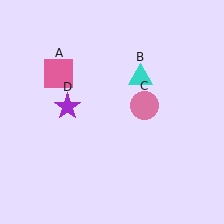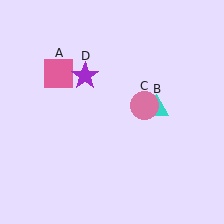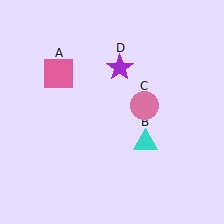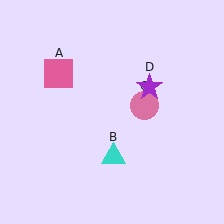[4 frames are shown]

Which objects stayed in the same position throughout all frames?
Pink square (object A) and pink circle (object C) remained stationary.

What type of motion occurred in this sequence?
The cyan triangle (object B), purple star (object D) rotated clockwise around the center of the scene.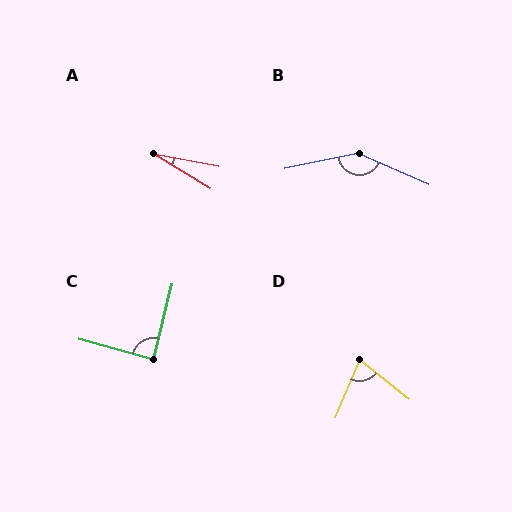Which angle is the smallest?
A, at approximately 20 degrees.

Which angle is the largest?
B, at approximately 144 degrees.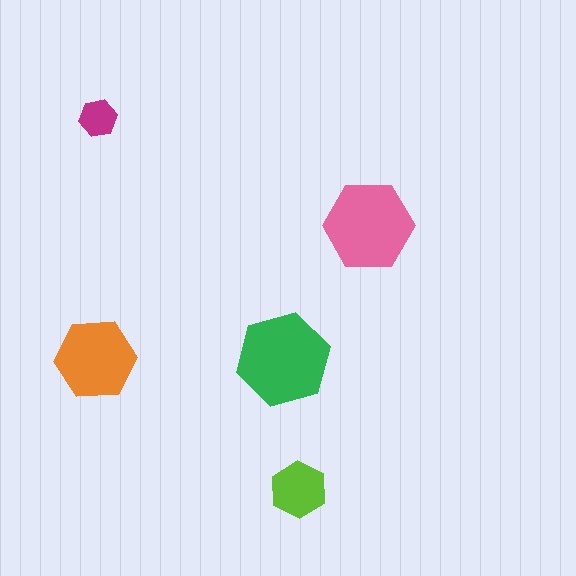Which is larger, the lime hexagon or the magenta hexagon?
The lime one.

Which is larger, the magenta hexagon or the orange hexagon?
The orange one.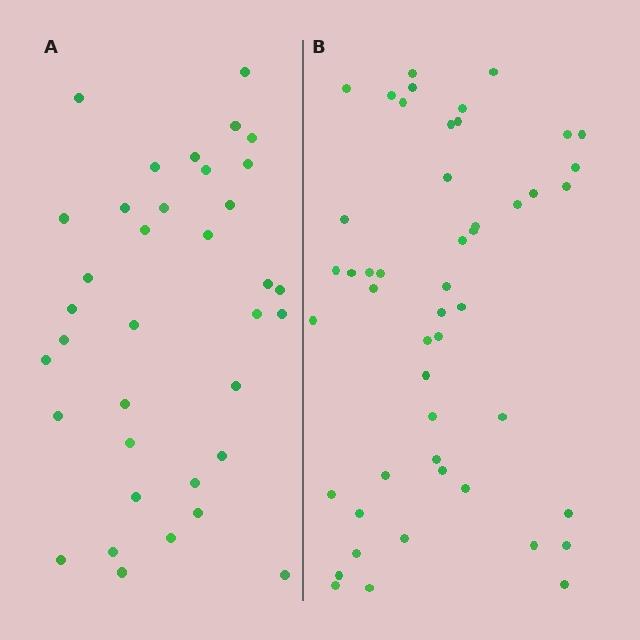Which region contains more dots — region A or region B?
Region B (the right region) has more dots.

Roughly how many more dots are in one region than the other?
Region B has approximately 15 more dots than region A.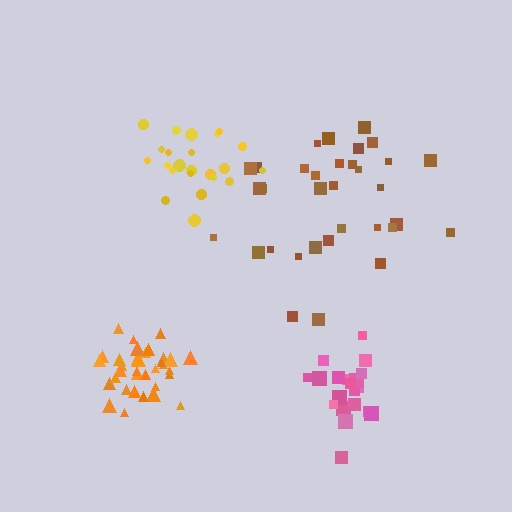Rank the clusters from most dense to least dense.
orange, pink, yellow, brown.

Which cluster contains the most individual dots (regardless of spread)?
Orange (35).